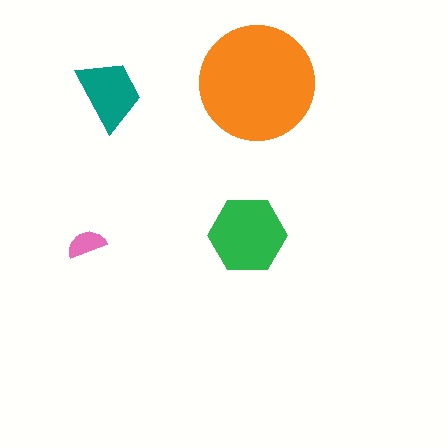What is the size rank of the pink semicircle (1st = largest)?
4th.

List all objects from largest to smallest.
The orange circle, the green hexagon, the teal trapezoid, the pink semicircle.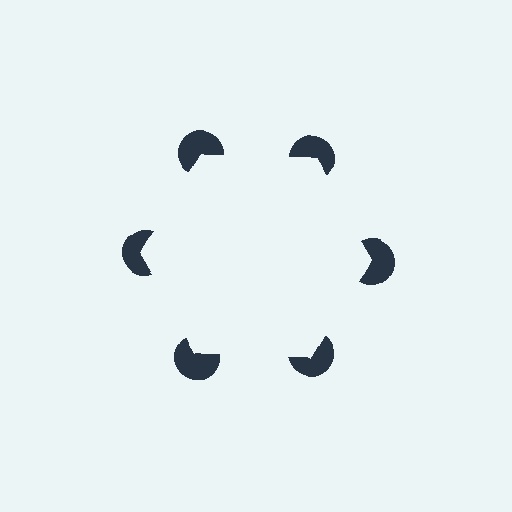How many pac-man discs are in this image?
There are 6 — one at each vertex of the illusory hexagon.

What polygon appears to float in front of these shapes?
An illusory hexagon — its edges are inferred from the aligned wedge cuts in the pac-man discs, not physically drawn.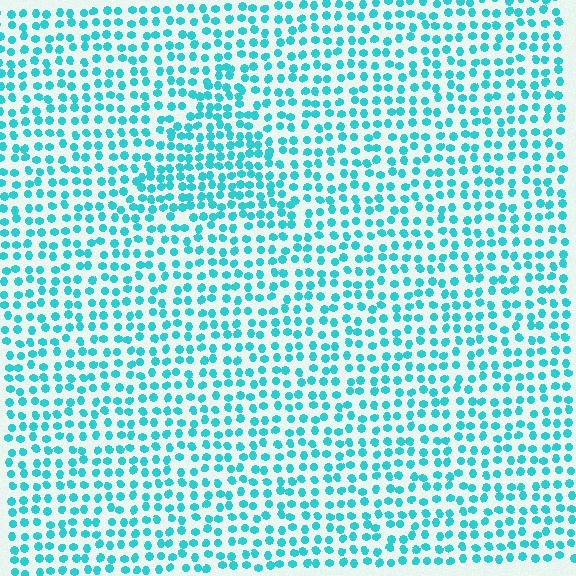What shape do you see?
I see a triangle.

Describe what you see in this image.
The image contains small cyan elements arranged at two different densities. A triangle-shaped region is visible where the elements are more densely packed than the surrounding area.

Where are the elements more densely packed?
The elements are more densely packed inside the triangle boundary.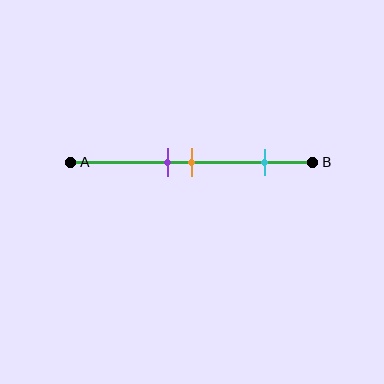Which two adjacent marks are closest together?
The purple and orange marks are the closest adjacent pair.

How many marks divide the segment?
There are 3 marks dividing the segment.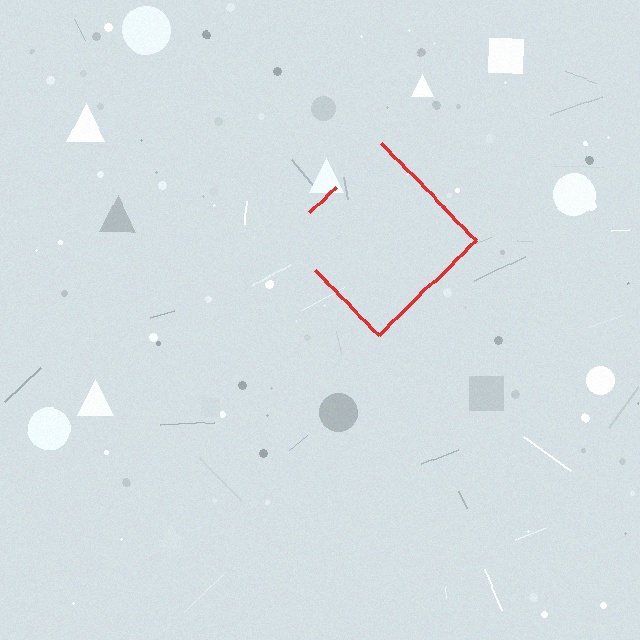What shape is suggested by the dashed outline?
The dashed outline suggests a diamond.